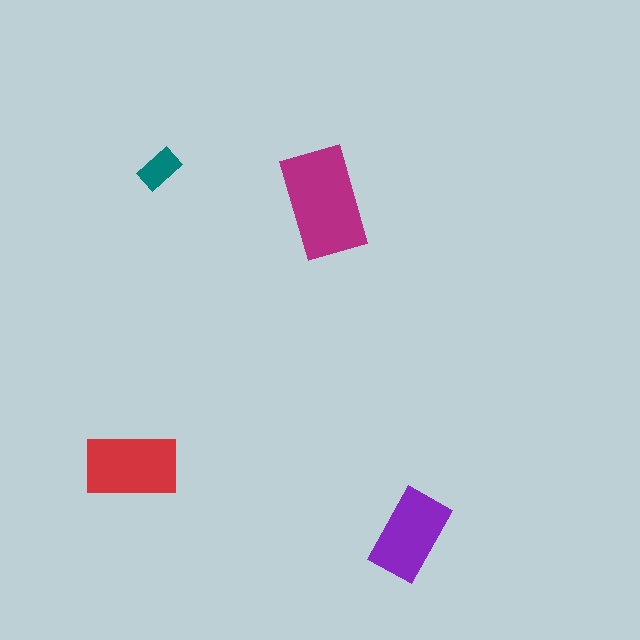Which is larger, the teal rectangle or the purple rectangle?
The purple one.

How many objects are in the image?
There are 4 objects in the image.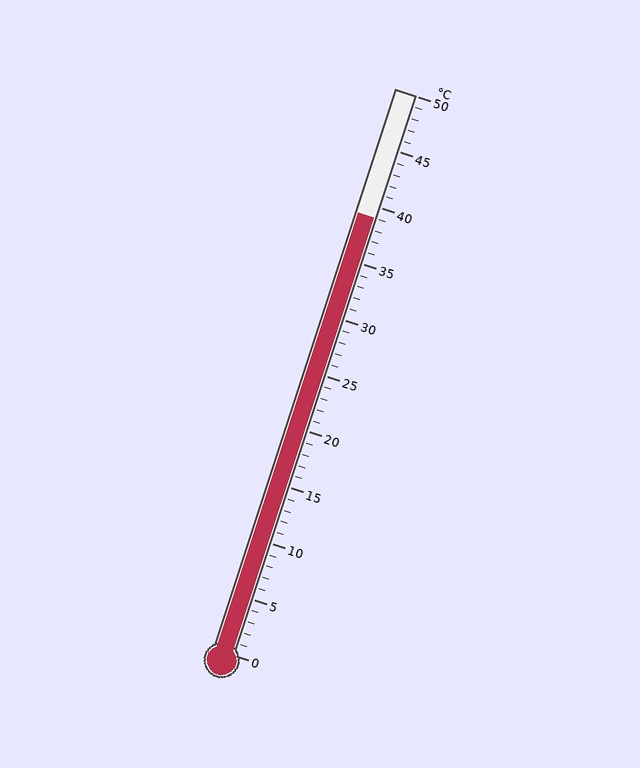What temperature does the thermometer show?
The thermometer shows approximately 39°C.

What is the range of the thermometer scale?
The thermometer scale ranges from 0°C to 50°C.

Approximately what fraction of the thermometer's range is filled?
The thermometer is filled to approximately 80% of its range.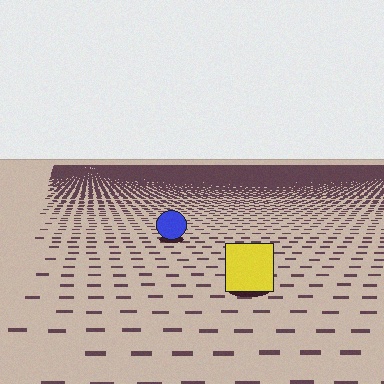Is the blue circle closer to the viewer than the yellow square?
No. The yellow square is closer — you can tell from the texture gradient: the ground texture is coarser near it.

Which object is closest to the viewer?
The yellow square is closest. The texture marks near it are larger and more spread out.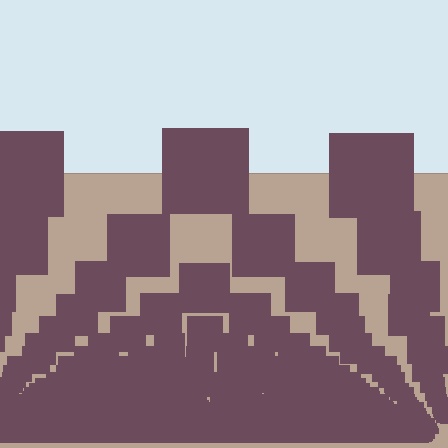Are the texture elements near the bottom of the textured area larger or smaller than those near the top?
Smaller. The gradient is inverted — elements near the bottom are smaller and denser.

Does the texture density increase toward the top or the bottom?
Density increases toward the bottom.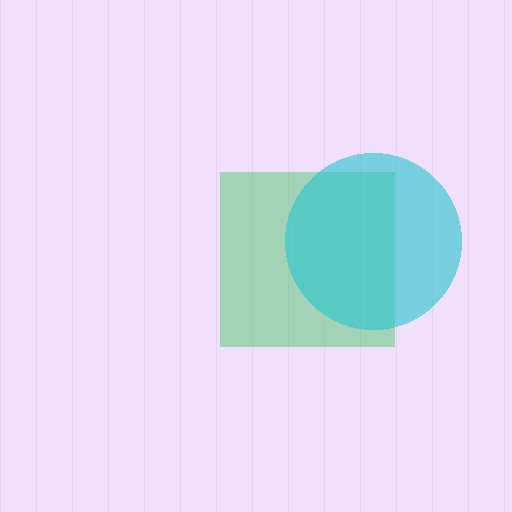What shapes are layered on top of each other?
The layered shapes are: a green square, a cyan circle.